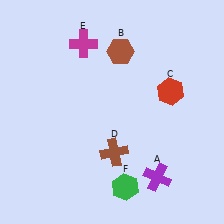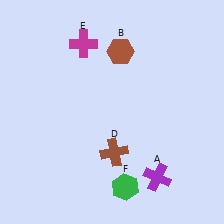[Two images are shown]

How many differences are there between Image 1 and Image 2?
There is 1 difference between the two images.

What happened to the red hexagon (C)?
The red hexagon (C) was removed in Image 2. It was in the top-right area of Image 1.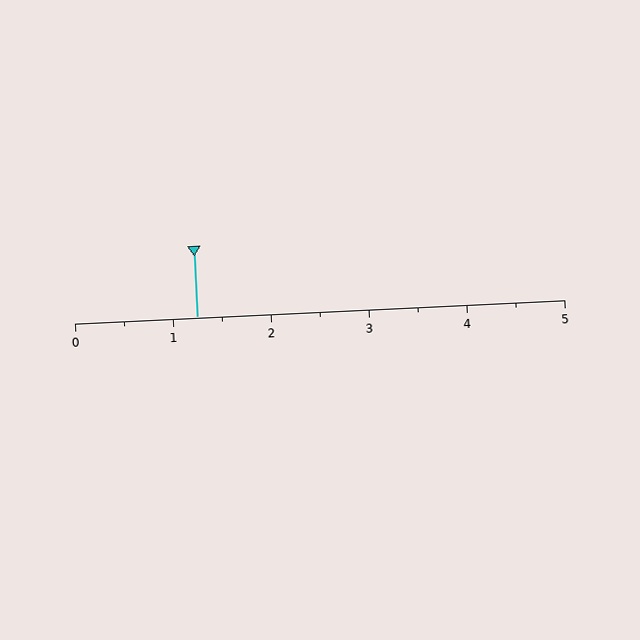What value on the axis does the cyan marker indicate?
The marker indicates approximately 1.2.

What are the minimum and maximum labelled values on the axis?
The axis runs from 0 to 5.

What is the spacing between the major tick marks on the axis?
The major ticks are spaced 1 apart.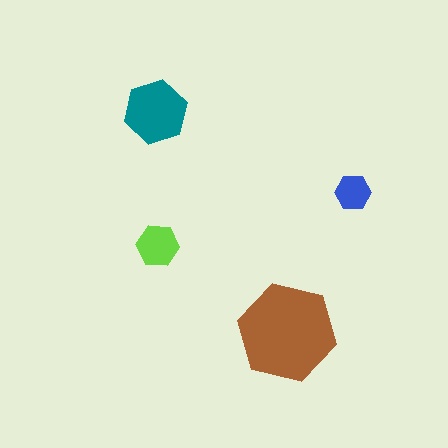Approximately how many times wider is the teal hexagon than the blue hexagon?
About 2 times wider.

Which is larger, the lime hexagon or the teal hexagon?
The teal one.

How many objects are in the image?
There are 4 objects in the image.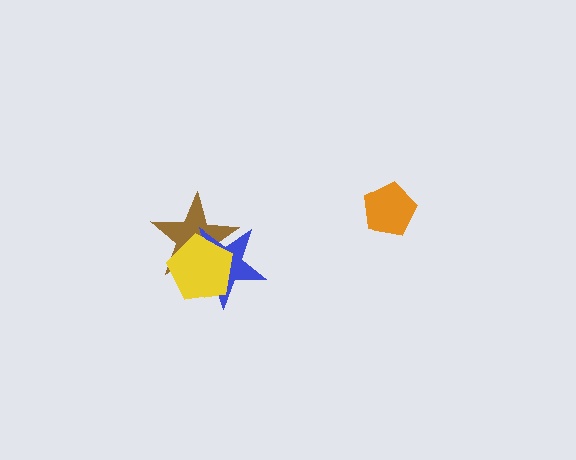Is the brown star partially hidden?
Yes, it is partially covered by another shape.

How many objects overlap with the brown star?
2 objects overlap with the brown star.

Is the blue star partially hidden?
Yes, it is partially covered by another shape.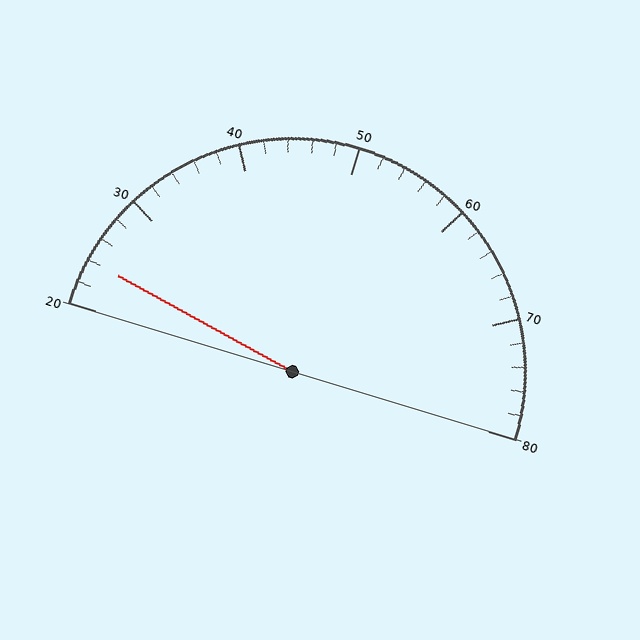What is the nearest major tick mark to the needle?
The nearest major tick mark is 20.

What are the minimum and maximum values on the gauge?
The gauge ranges from 20 to 80.